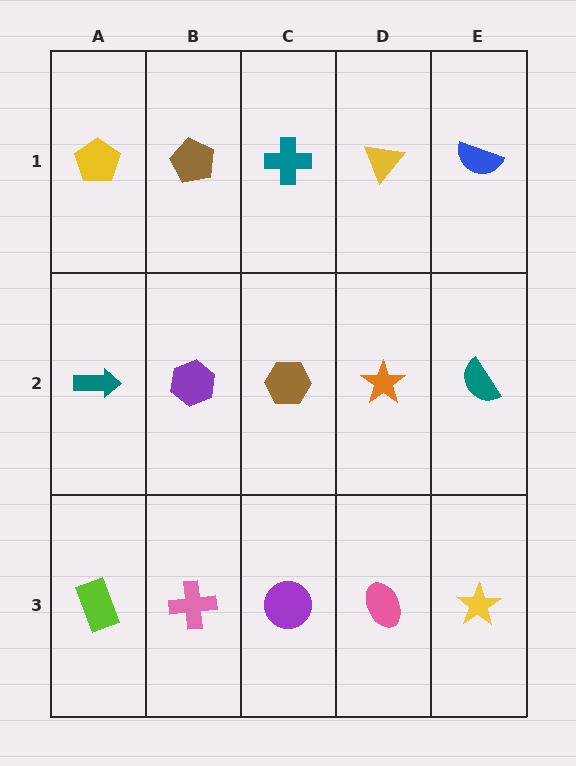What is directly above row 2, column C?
A teal cross.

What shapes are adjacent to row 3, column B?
A purple hexagon (row 2, column B), a lime rectangle (row 3, column A), a purple circle (row 3, column C).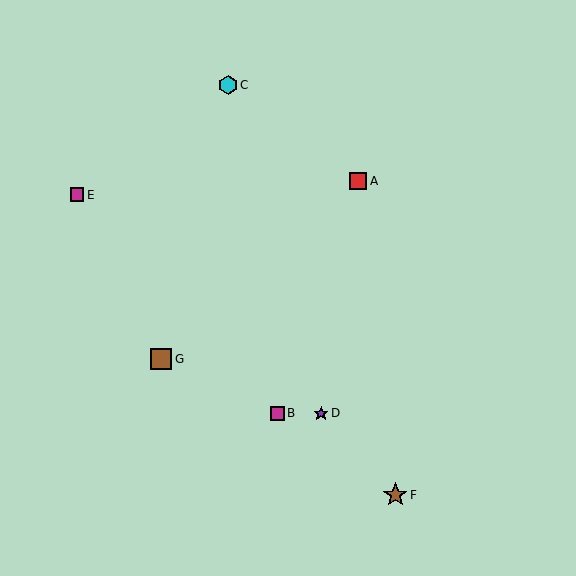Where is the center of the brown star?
The center of the brown star is at (395, 495).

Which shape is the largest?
The brown star (labeled F) is the largest.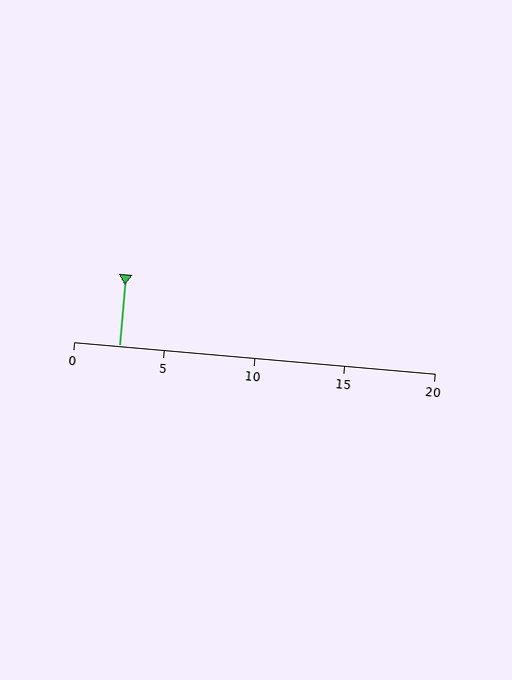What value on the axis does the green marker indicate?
The marker indicates approximately 2.5.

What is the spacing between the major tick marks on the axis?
The major ticks are spaced 5 apart.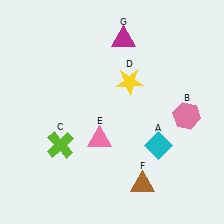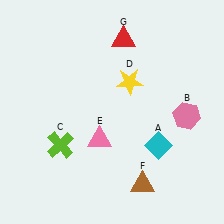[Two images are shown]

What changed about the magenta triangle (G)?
In Image 1, G is magenta. In Image 2, it changed to red.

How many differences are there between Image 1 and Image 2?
There is 1 difference between the two images.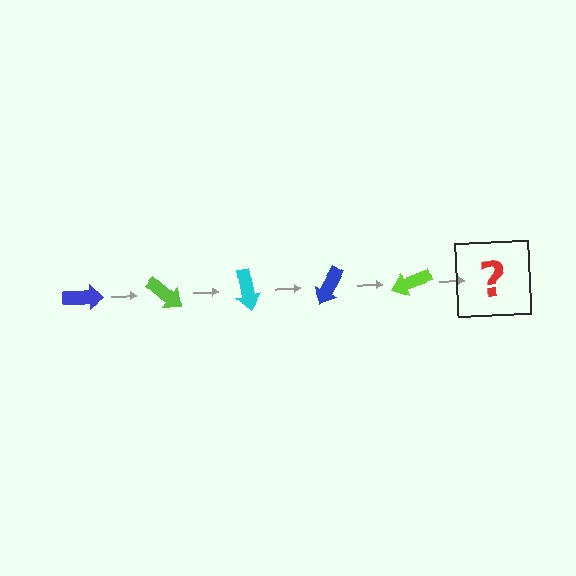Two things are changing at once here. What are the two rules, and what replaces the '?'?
The two rules are that it rotates 40 degrees each step and the color cycles through blue, lime, and cyan. The '?' should be a cyan arrow, rotated 200 degrees from the start.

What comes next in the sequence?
The next element should be a cyan arrow, rotated 200 degrees from the start.